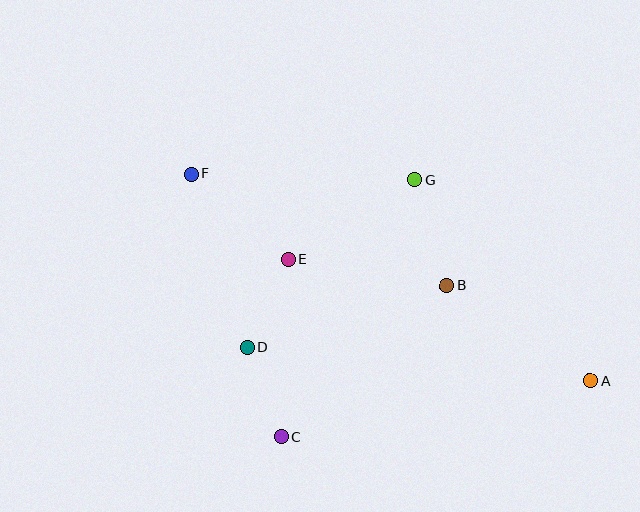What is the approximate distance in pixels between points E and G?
The distance between E and G is approximately 150 pixels.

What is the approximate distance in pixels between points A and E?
The distance between A and E is approximately 325 pixels.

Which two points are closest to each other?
Points C and D are closest to each other.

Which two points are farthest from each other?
Points A and F are farthest from each other.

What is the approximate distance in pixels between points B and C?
The distance between B and C is approximately 225 pixels.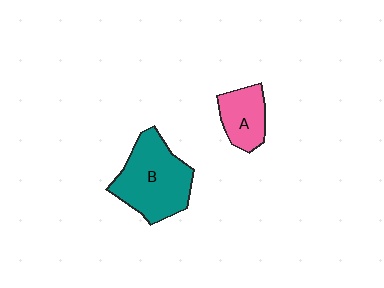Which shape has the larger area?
Shape B (teal).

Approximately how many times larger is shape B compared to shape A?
Approximately 1.9 times.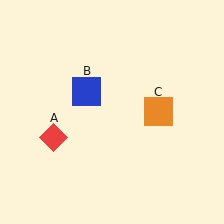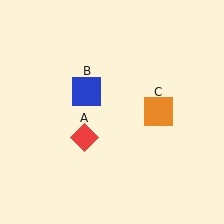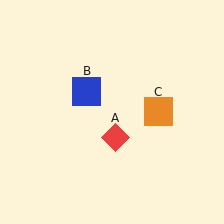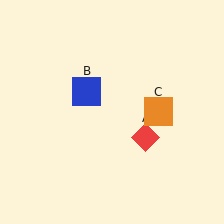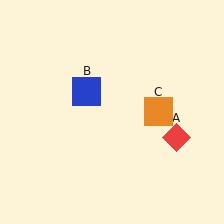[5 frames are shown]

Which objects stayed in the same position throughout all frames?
Blue square (object B) and orange square (object C) remained stationary.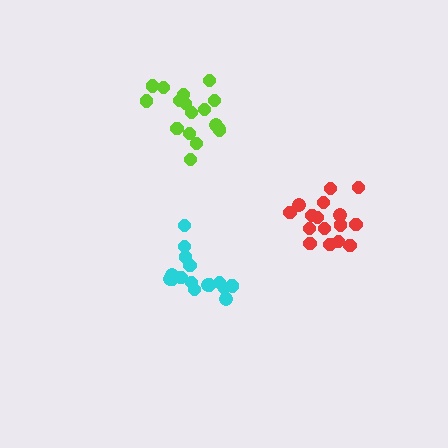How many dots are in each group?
Group 1: 17 dots, Group 2: 17 dots, Group 3: 16 dots (50 total).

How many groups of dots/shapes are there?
There are 3 groups.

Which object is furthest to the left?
The lime cluster is leftmost.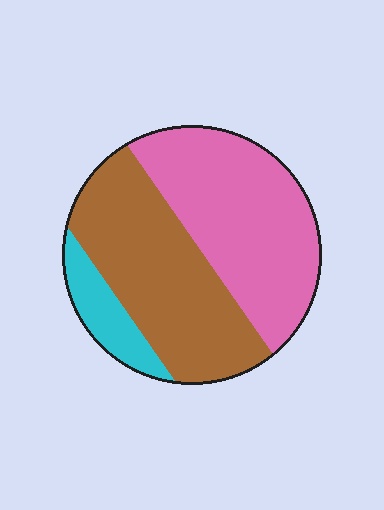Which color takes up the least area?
Cyan, at roughly 10%.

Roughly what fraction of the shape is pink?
Pink takes up between a third and a half of the shape.